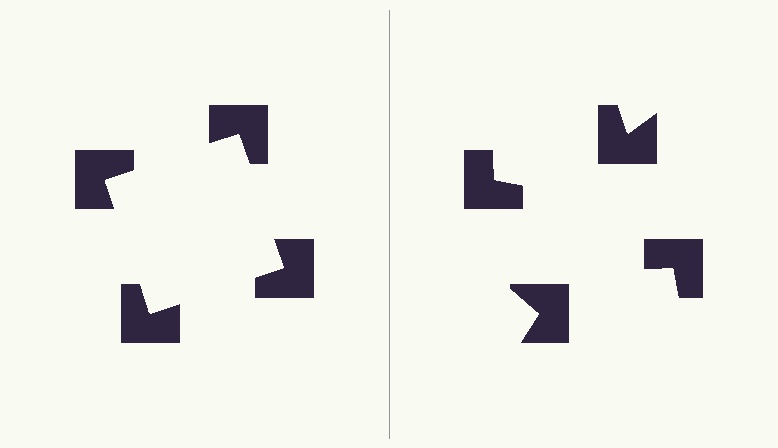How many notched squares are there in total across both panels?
8 — 4 on each side.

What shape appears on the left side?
An illusory square.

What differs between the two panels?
The notched squares are positioned identically on both sides; only the wedge orientations differ. On the left they align to a square; on the right they are misaligned.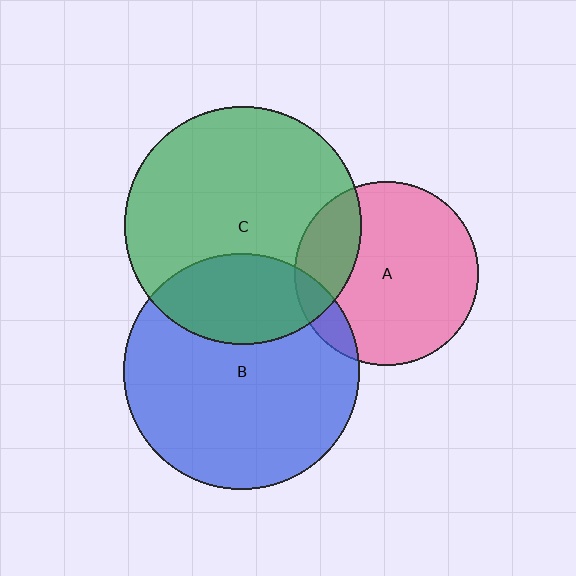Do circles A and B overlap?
Yes.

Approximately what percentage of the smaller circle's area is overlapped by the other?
Approximately 10%.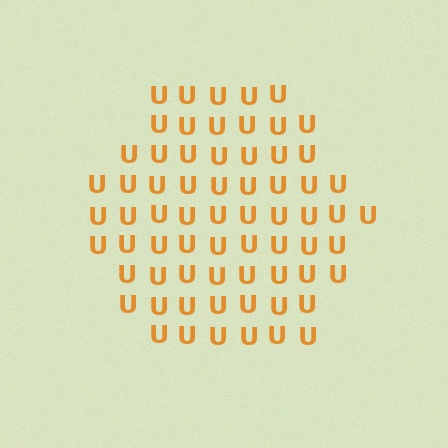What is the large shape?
The large shape is a hexagon.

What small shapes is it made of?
It is made of small letter U's.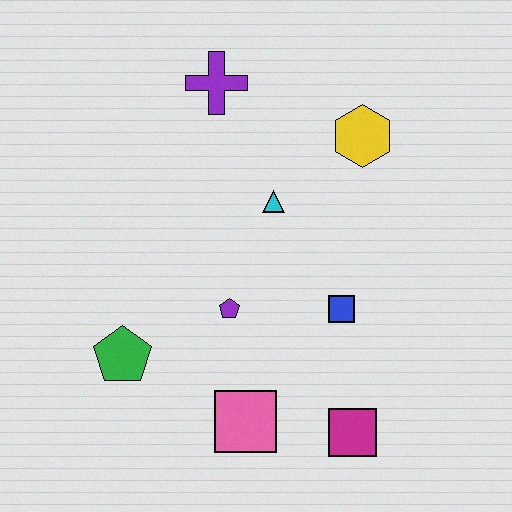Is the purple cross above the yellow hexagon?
Yes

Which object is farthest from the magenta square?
The purple cross is farthest from the magenta square.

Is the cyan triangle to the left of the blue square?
Yes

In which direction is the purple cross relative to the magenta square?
The purple cross is above the magenta square.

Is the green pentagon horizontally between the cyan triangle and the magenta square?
No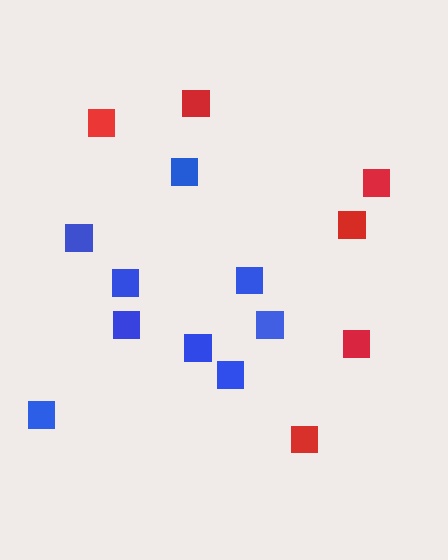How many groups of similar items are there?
There are 2 groups: one group of red squares (6) and one group of blue squares (9).